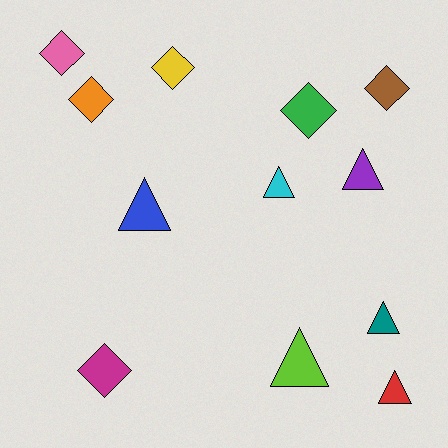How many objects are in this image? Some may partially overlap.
There are 12 objects.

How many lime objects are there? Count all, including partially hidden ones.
There is 1 lime object.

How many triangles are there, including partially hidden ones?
There are 6 triangles.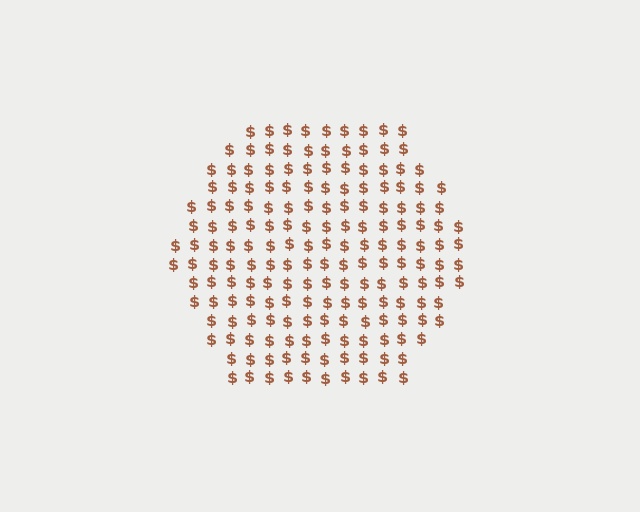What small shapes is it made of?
It is made of small dollar signs.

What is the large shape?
The large shape is a hexagon.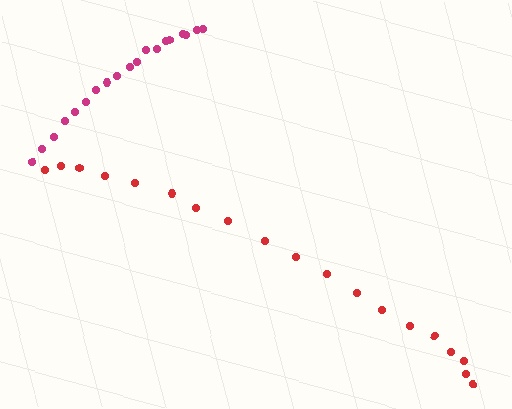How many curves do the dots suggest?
There are 2 distinct paths.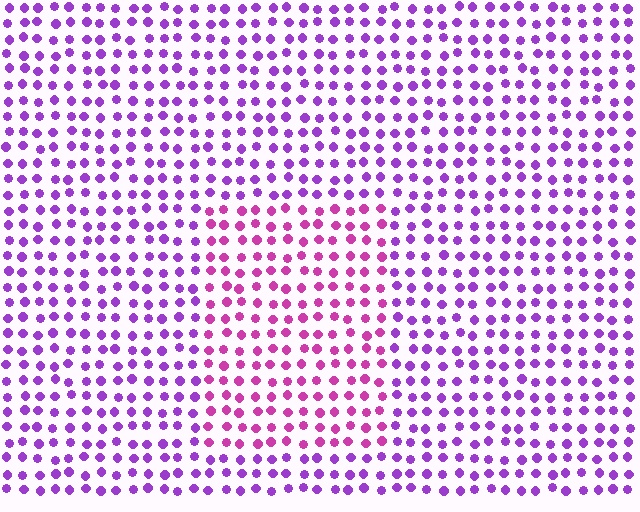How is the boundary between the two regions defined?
The boundary is defined purely by a slight shift in hue (about 35 degrees). Spacing, size, and orientation are identical on both sides.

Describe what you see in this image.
The image is filled with small purple elements in a uniform arrangement. A rectangle-shaped region is visible where the elements are tinted to a slightly different hue, forming a subtle color boundary.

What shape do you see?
I see a rectangle.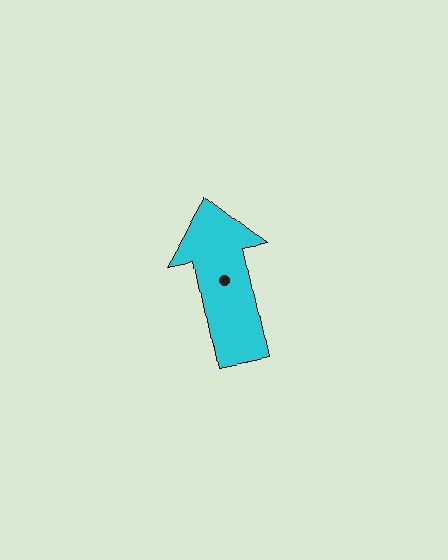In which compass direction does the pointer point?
North.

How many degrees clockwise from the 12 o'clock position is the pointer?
Approximately 349 degrees.